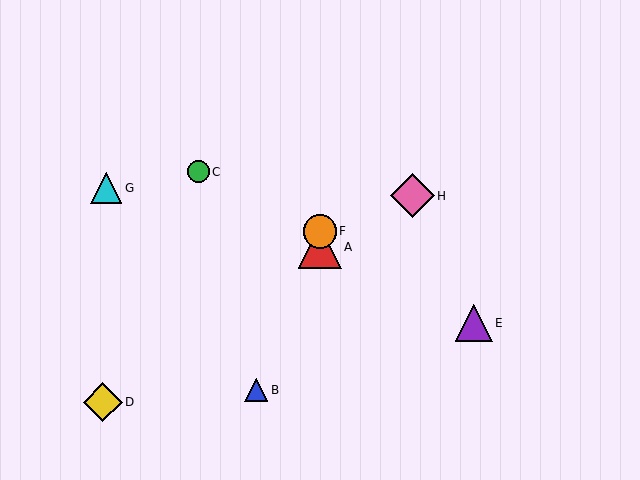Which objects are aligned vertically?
Objects A, F are aligned vertically.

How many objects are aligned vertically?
2 objects (A, F) are aligned vertically.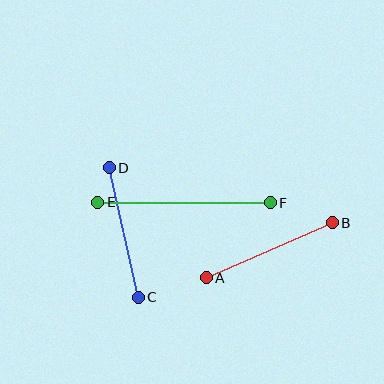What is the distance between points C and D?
The distance is approximately 132 pixels.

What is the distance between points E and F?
The distance is approximately 172 pixels.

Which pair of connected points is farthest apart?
Points E and F are farthest apart.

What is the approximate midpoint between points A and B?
The midpoint is at approximately (269, 250) pixels.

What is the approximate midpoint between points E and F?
The midpoint is at approximately (184, 202) pixels.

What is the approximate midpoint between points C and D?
The midpoint is at approximately (124, 232) pixels.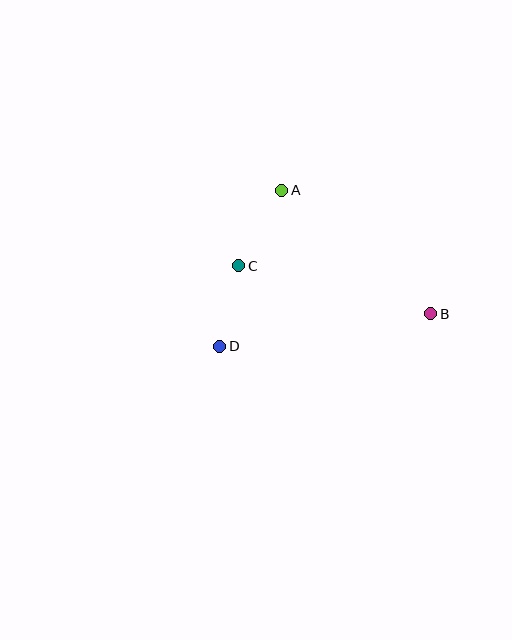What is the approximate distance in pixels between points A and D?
The distance between A and D is approximately 168 pixels.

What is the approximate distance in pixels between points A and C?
The distance between A and C is approximately 87 pixels.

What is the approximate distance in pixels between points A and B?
The distance between A and B is approximately 194 pixels.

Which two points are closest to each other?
Points C and D are closest to each other.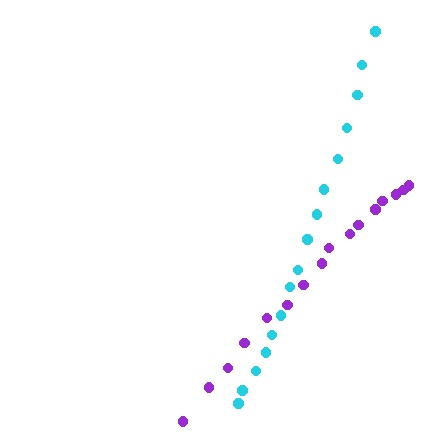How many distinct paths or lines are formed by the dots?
There are 2 distinct paths.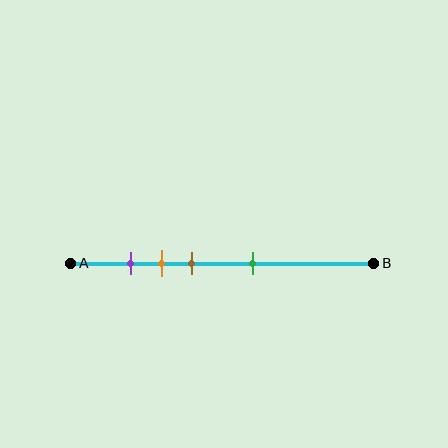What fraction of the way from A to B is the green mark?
The green mark is approximately 60% (0.6) of the way from A to B.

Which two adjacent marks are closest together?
The purple and orange marks are the closest adjacent pair.